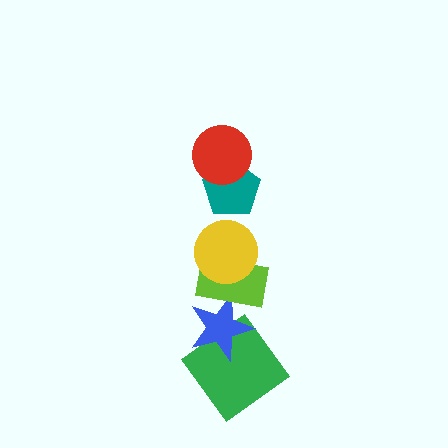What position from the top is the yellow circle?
The yellow circle is 3rd from the top.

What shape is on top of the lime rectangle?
The yellow circle is on top of the lime rectangle.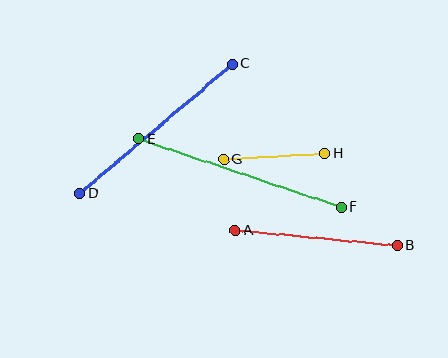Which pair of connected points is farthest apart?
Points E and F are farthest apart.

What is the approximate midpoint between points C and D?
The midpoint is at approximately (156, 129) pixels.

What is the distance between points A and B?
The distance is approximately 163 pixels.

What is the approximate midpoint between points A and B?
The midpoint is at approximately (316, 238) pixels.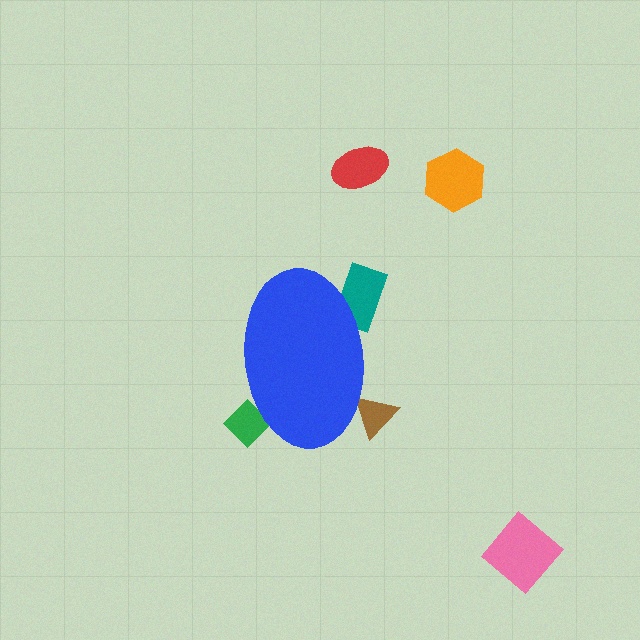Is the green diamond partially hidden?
Yes, the green diamond is partially hidden behind the blue ellipse.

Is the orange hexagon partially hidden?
No, the orange hexagon is fully visible.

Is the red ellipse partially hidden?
No, the red ellipse is fully visible.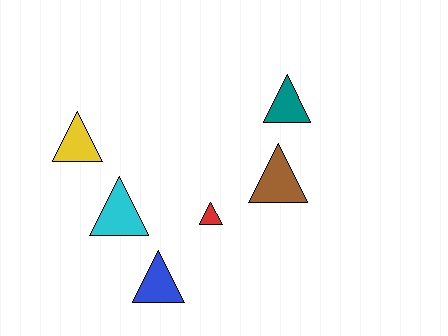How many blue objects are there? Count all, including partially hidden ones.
There is 1 blue object.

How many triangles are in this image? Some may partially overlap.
There are 6 triangles.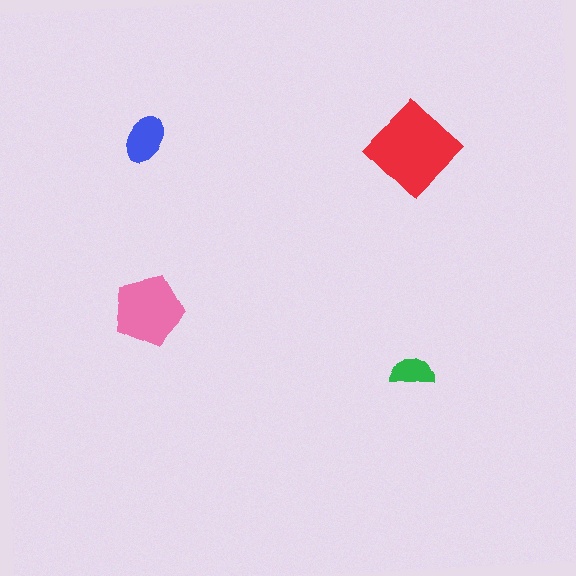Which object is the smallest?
The green semicircle.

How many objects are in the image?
There are 4 objects in the image.